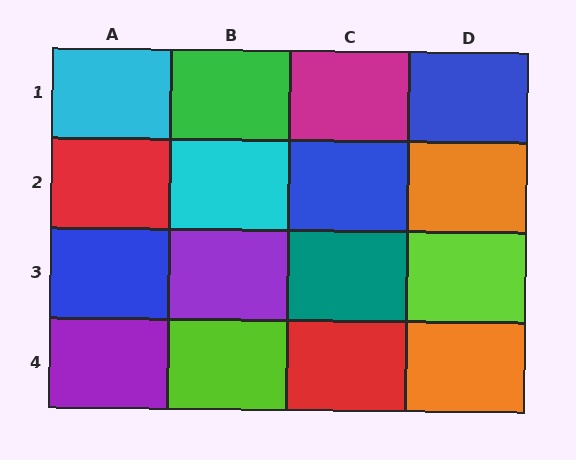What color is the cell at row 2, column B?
Cyan.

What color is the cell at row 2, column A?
Red.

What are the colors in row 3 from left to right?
Blue, purple, teal, lime.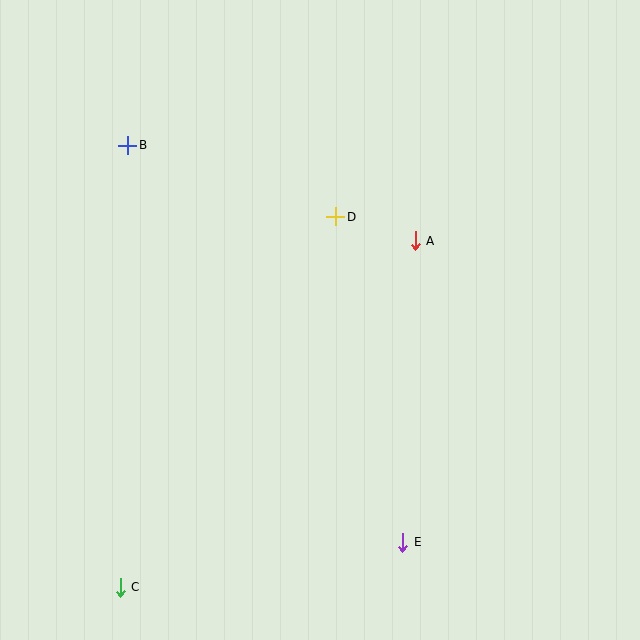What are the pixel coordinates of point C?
Point C is at (120, 587).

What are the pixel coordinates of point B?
Point B is at (128, 145).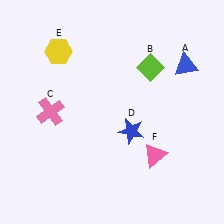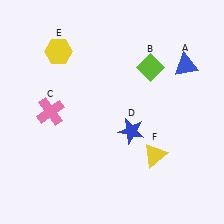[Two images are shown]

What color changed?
The triangle (F) changed from pink in Image 1 to yellow in Image 2.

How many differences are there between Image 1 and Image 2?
There is 1 difference between the two images.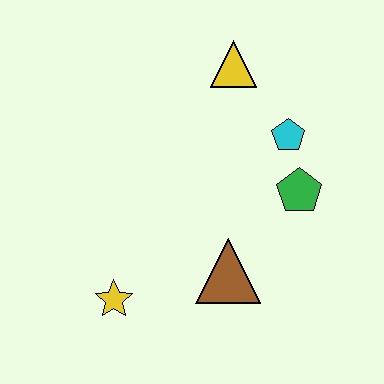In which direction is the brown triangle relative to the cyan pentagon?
The brown triangle is below the cyan pentagon.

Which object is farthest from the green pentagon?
The yellow star is farthest from the green pentagon.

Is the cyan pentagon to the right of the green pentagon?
No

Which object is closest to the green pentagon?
The cyan pentagon is closest to the green pentagon.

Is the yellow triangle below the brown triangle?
No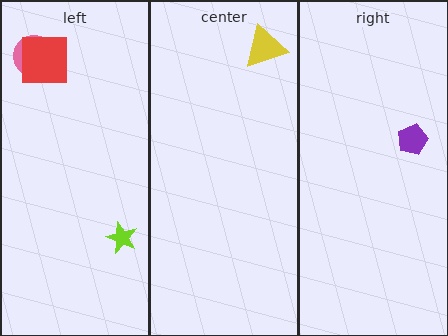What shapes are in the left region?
The pink circle, the lime star, the red square.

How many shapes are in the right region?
1.